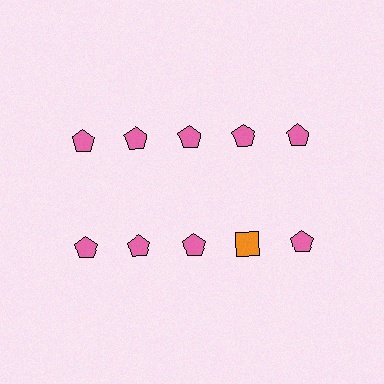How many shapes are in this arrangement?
There are 10 shapes arranged in a grid pattern.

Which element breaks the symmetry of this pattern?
The orange square in the second row, second from right column breaks the symmetry. All other shapes are pink pentagons.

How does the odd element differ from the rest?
It differs in both color (orange instead of pink) and shape (square instead of pentagon).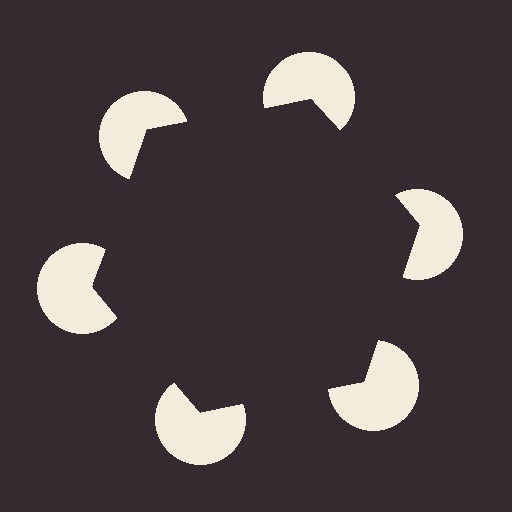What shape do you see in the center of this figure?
An illusory hexagon — its edges are inferred from the aligned wedge cuts in the pac-man discs, not physically drawn.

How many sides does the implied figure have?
6 sides.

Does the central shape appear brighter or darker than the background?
It typically appears slightly darker than the background, even though no actual brightness change is drawn.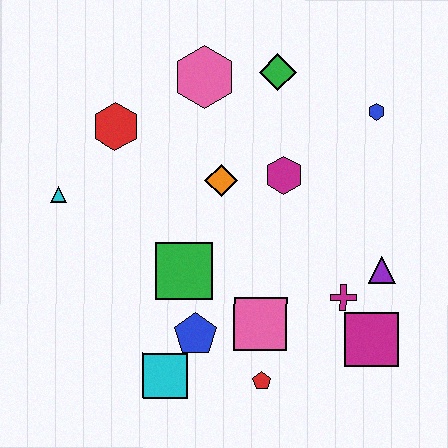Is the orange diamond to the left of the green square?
No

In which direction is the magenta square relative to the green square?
The magenta square is to the right of the green square.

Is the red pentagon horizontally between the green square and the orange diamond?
No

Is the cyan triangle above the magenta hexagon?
No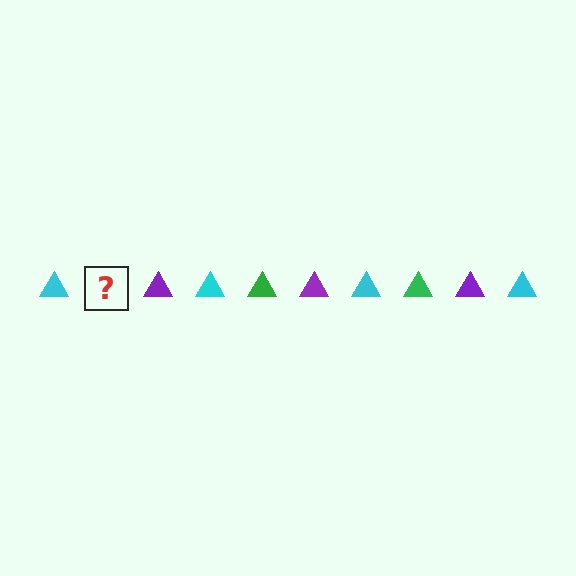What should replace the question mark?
The question mark should be replaced with a green triangle.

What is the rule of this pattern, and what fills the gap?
The rule is that the pattern cycles through cyan, green, purple triangles. The gap should be filled with a green triangle.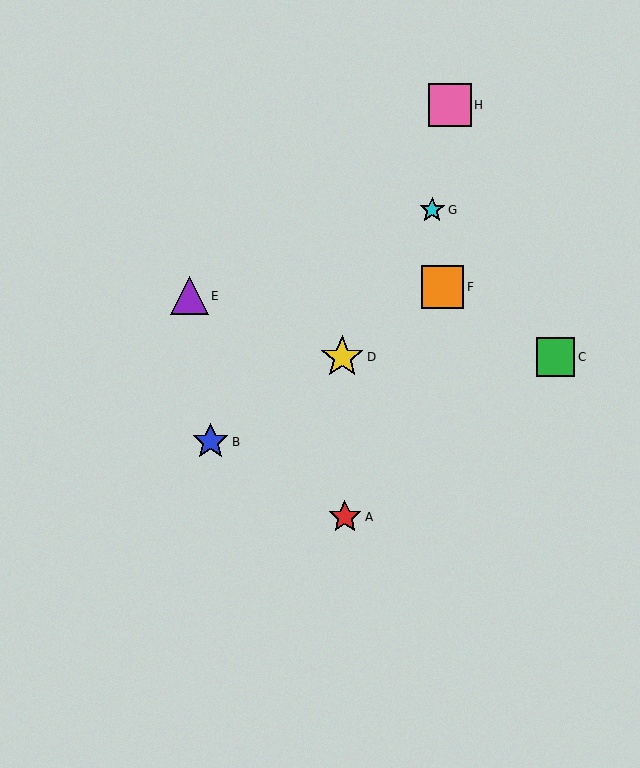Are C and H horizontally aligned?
No, C is at y≈357 and H is at y≈105.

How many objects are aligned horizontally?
2 objects (C, D) are aligned horizontally.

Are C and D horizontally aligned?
Yes, both are at y≈357.